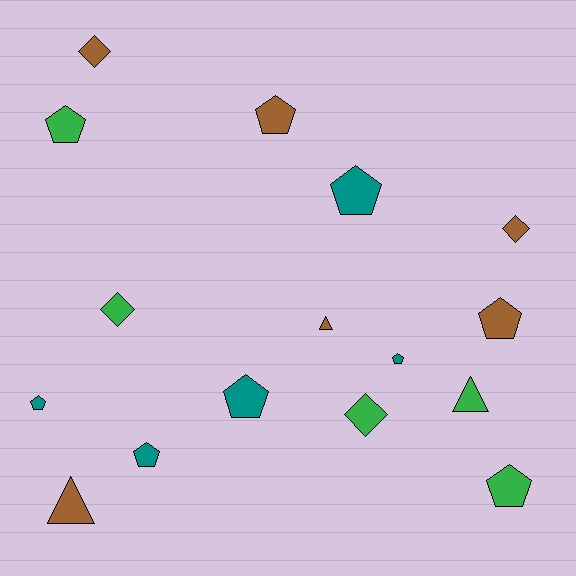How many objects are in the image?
There are 16 objects.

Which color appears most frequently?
Brown, with 6 objects.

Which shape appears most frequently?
Pentagon, with 9 objects.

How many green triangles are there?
There is 1 green triangle.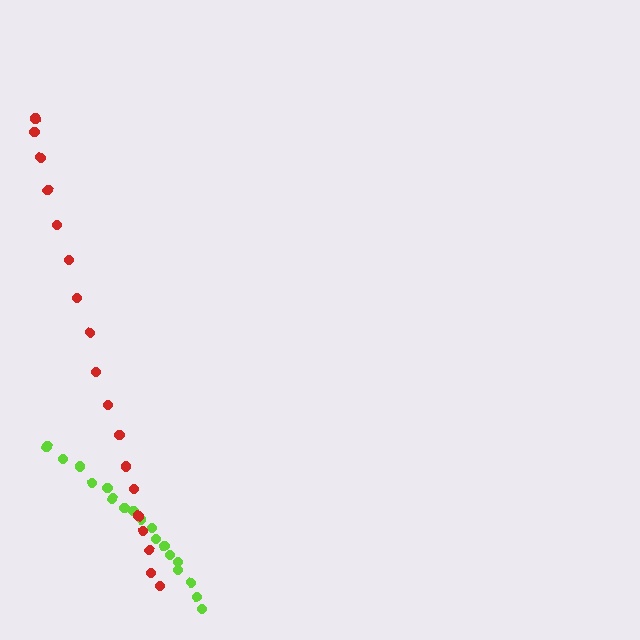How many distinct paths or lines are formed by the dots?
There are 2 distinct paths.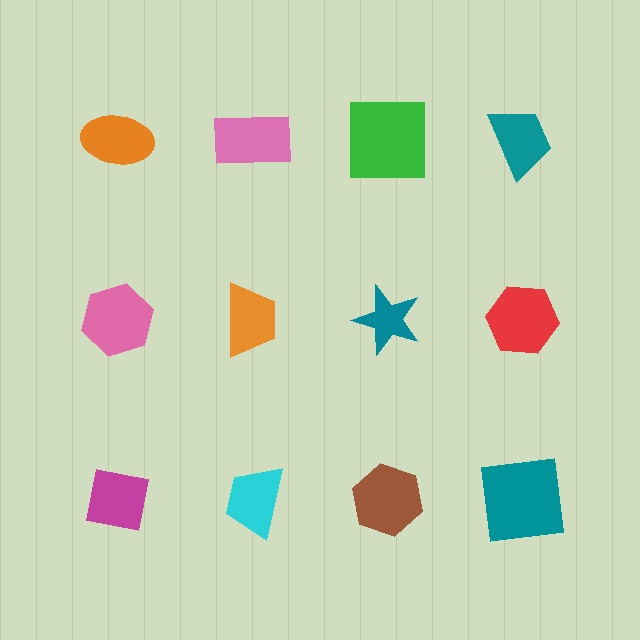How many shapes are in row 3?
4 shapes.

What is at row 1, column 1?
An orange ellipse.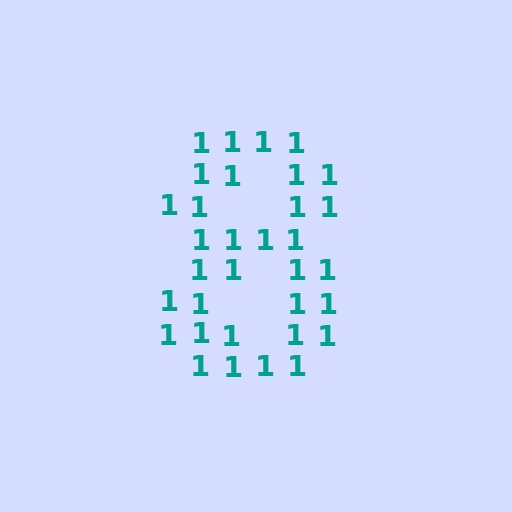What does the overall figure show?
The overall figure shows the digit 8.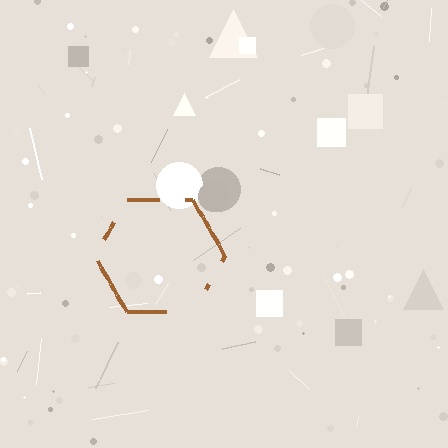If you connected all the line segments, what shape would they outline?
They would outline a hexagon.